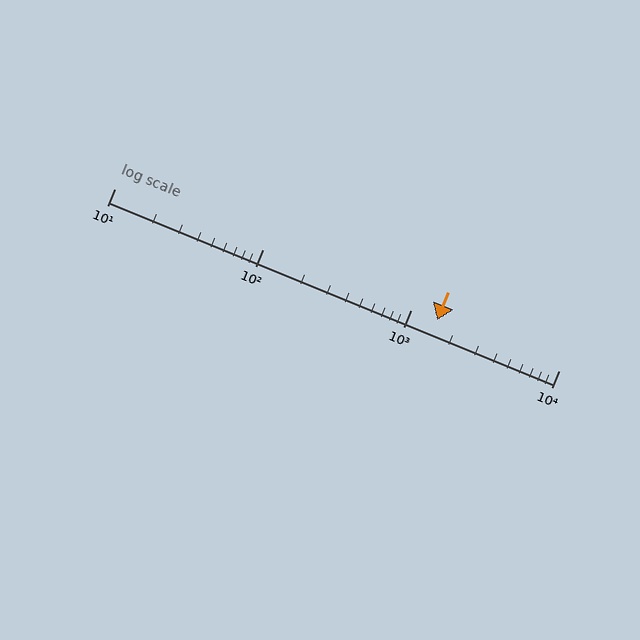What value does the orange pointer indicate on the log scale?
The pointer indicates approximately 1500.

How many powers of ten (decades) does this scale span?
The scale spans 3 decades, from 10 to 10000.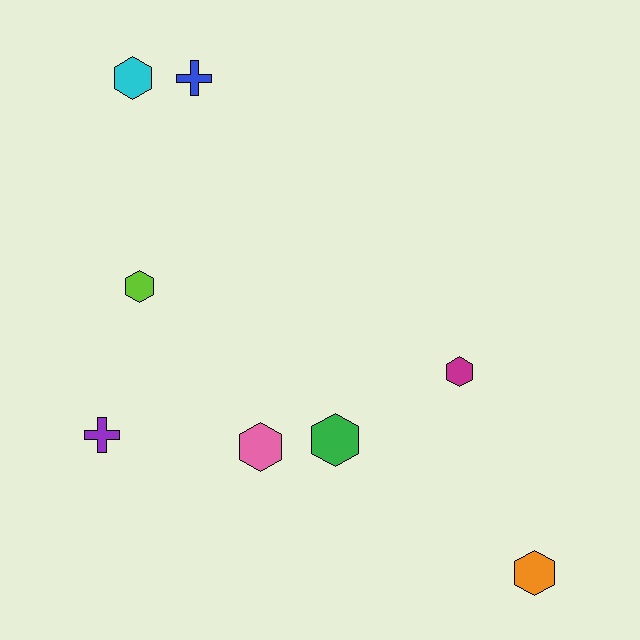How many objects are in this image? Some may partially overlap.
There are 8 objects.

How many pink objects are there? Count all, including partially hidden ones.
There is 1 pink object.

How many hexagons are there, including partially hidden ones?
There are 6 hexagons.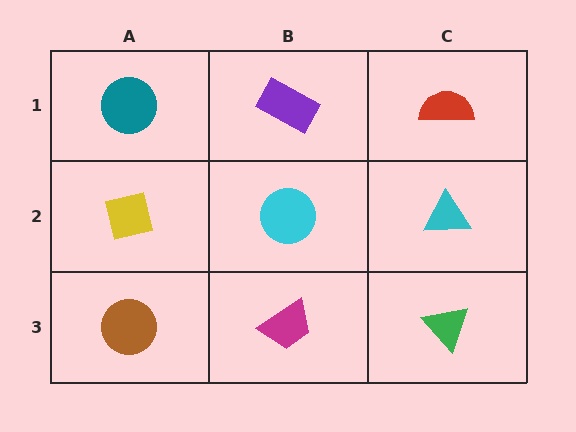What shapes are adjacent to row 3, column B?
A cyan circle (row 2, column B), a brown circle (row 3, column A), a green triangle (row 3, column C).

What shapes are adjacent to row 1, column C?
A cyan triangle (row 2, column C), a purple rectangle (row 1, column B).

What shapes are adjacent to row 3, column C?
A cyan triangle (row 2, column C), a magenta trapezoid (row 3, column B).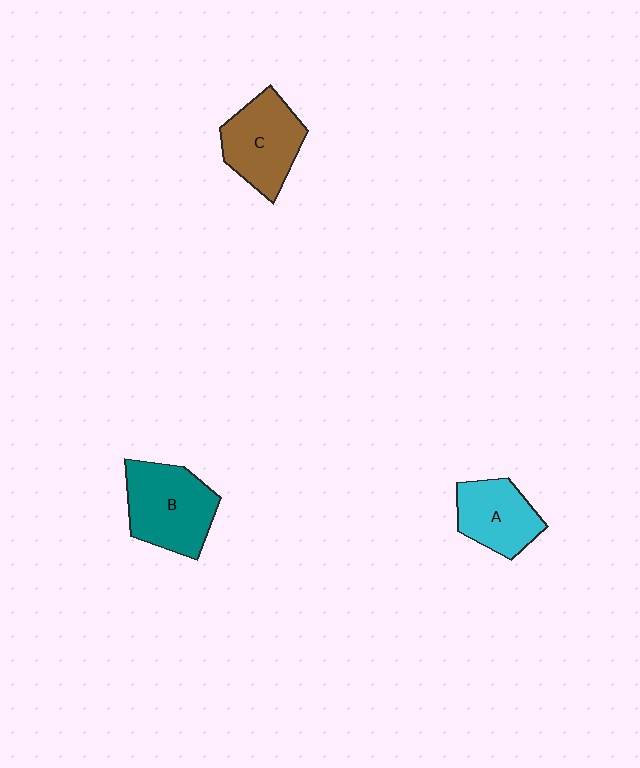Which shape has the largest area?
Shape B (teal).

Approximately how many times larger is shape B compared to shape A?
Approximately 1.4 times.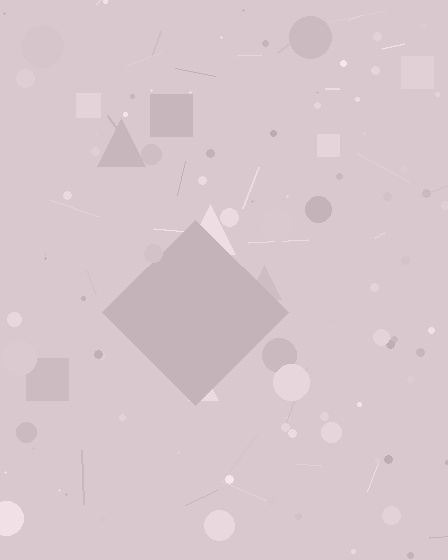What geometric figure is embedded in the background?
A diamond is embedded in the background.